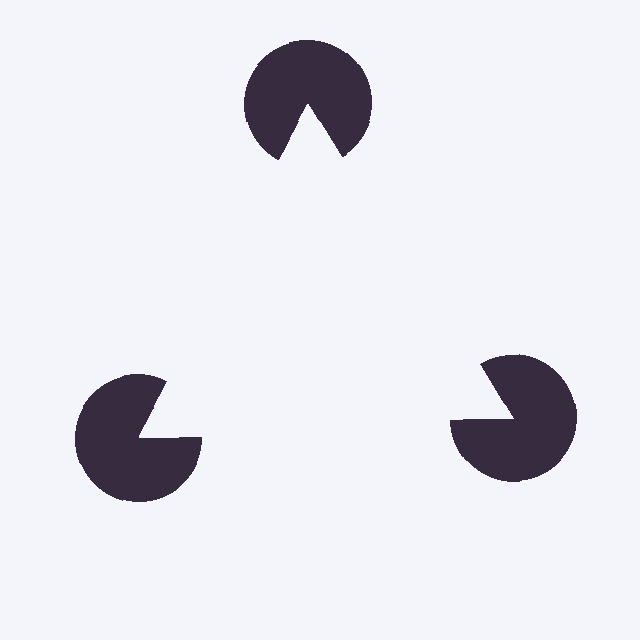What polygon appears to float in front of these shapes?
An illusory triangle — its edges are inferred from the aligned wedge cuts in the pac-man discs, not physically drawn.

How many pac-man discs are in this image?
There are 3 — one at each vertex of the illusory triangle.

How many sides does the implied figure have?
3 sides.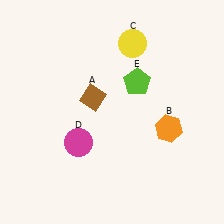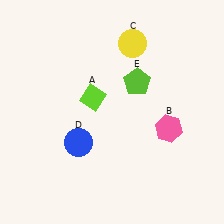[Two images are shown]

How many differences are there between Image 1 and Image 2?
There are 3 differences between the two images.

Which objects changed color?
A changed from brown to lime. B changed from orange to pink. D changed from magenta to blue.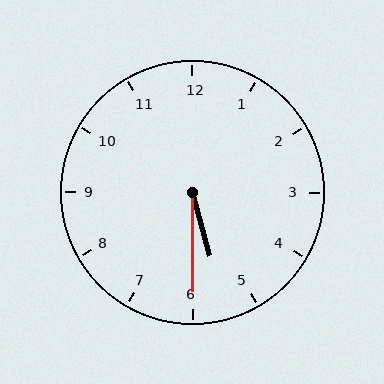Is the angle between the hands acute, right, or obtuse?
It is acute.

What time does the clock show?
5:30.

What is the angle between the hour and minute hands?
Approximately 15 degrees.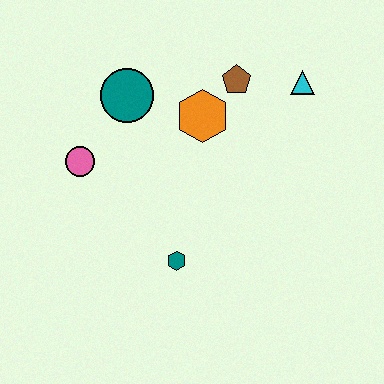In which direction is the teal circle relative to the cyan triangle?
The teal circle is to the left of the cyan triangle.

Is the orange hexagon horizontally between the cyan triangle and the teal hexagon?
Yes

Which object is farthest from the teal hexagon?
The cyan triangle is farthest from the teal hexagon.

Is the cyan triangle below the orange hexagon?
No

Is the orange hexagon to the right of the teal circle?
Yes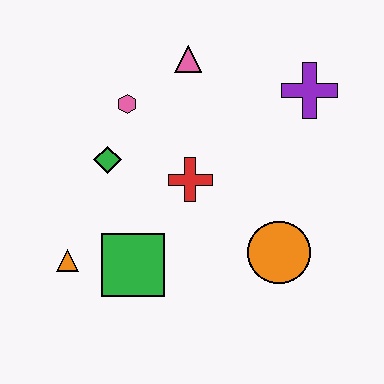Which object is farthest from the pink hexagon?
The orange circle is farthest from the pink hexagon.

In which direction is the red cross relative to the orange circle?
The red cross is to the left of the orange circle.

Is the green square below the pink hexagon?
Yes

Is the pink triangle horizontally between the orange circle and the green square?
Yes